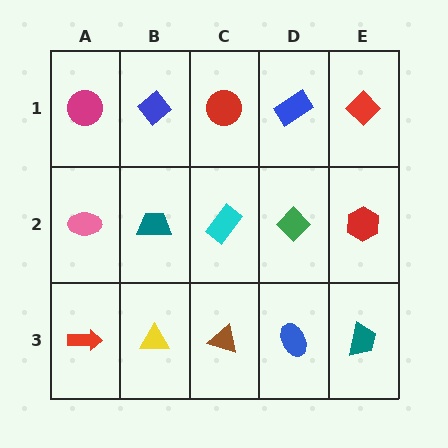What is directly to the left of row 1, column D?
A red circle.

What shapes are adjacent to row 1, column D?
A green diamond (row 2, column D), a red circle (row 1, column C), a red diamond (row 1, column E).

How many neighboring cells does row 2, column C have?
4.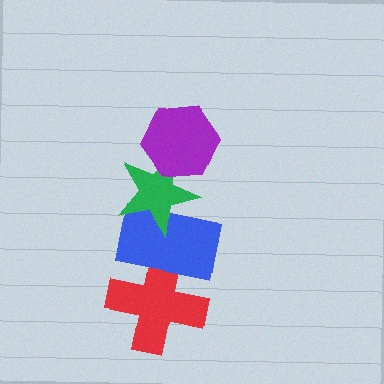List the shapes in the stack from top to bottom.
From top to bottom: the purple hexagon, the green star, the blue rectangle, the red cross.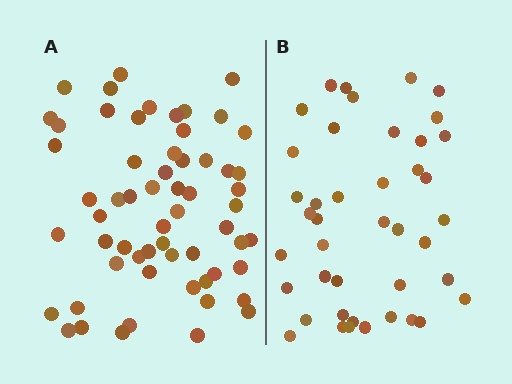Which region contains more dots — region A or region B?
Region A (the left region) has more dots.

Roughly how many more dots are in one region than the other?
Region A has approximately 20 more dots than region B.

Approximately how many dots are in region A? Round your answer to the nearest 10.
About 60 dots.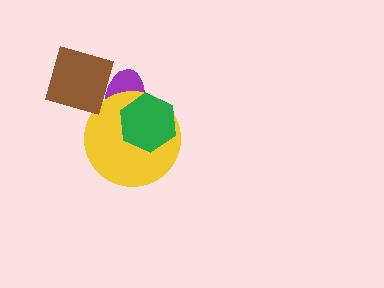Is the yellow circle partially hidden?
Yes, it is partially covered by another shape.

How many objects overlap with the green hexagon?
2 objects overlap with the green hexagon.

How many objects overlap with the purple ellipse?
3 objects overlap with the purple ellipse.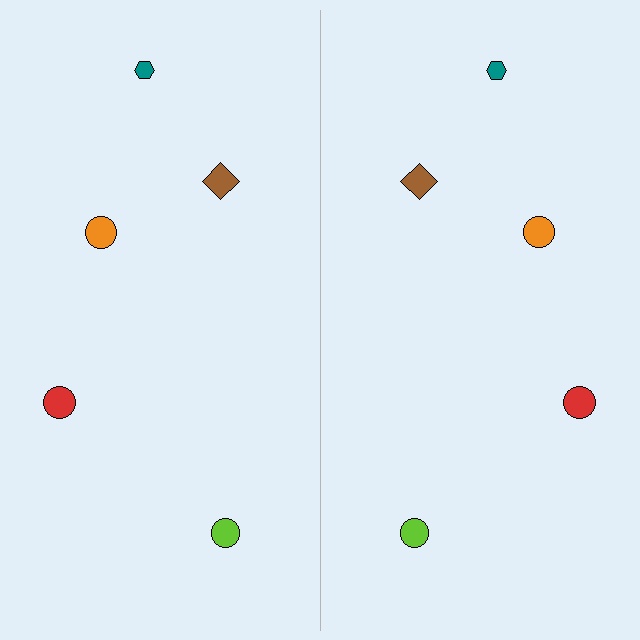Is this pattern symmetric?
Yes, this pattern has bilateral (reflection) symmetry.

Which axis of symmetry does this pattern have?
The pattern has a vertical axis of symmetry running through the center of the image.